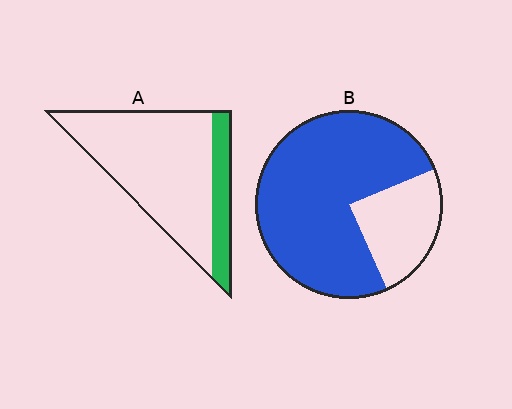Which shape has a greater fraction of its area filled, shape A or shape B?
Shape B.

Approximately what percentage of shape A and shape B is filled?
A is approximately 20% and B is approximately 75%.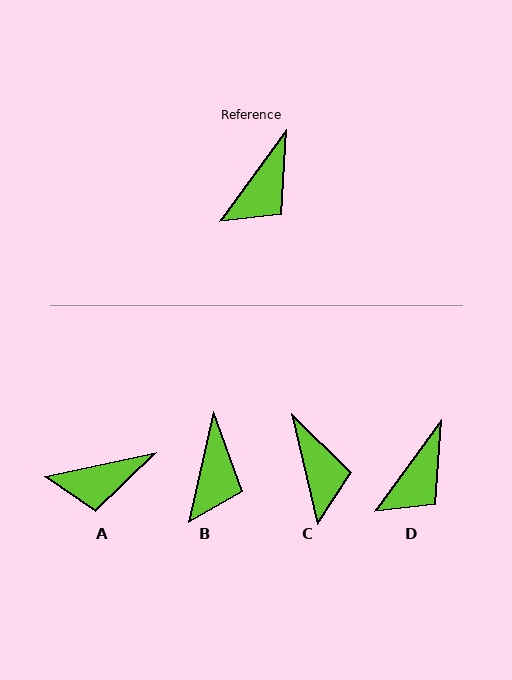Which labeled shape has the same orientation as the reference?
D.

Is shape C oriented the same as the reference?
No, it is off by about 49 degrees.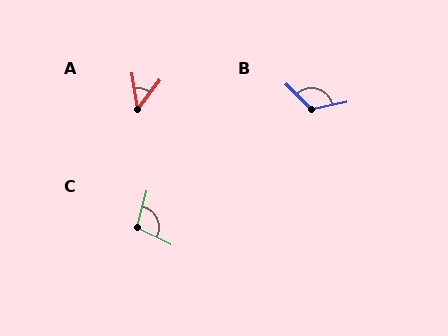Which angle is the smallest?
A, at approximately 46 degrees.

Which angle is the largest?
B, at approximately 123 degrees.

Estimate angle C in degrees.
Approximately 101 degrees.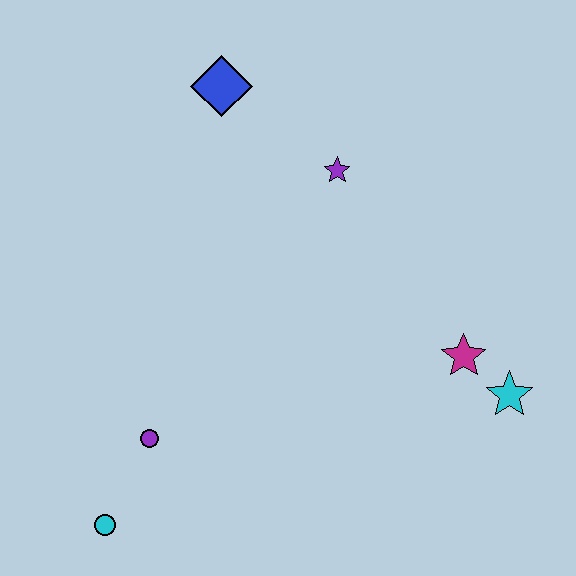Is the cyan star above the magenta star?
No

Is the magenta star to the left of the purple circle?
No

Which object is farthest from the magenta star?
The cyan circle is farthest from the magenta star.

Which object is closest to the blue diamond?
The purple star is closest to the blue diamond.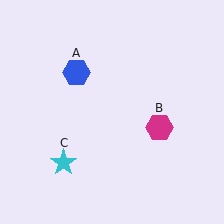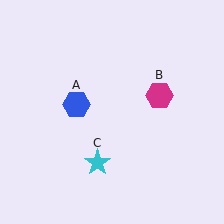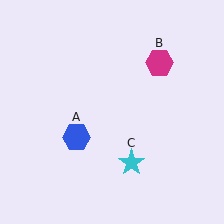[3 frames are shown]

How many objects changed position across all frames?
3 objects changed position: blue hexagon (object A), magenta hexagon (object B), cyan star (object C).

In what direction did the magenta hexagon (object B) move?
The magenta hexagon (object B) moved up.